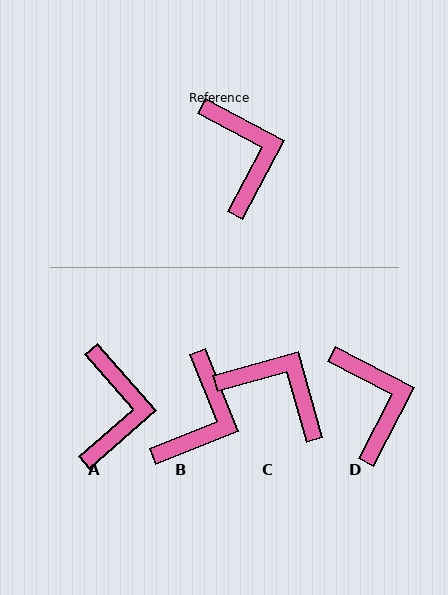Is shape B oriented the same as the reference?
No, it is off by about 40 degrees.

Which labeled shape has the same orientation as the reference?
D.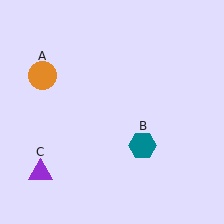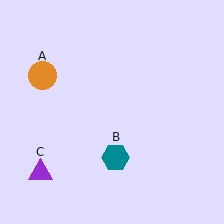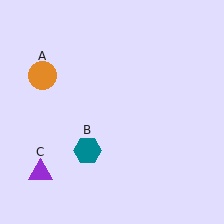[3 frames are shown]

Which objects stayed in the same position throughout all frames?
Orange circle (object A) and purple triangle (object C) remained stationary.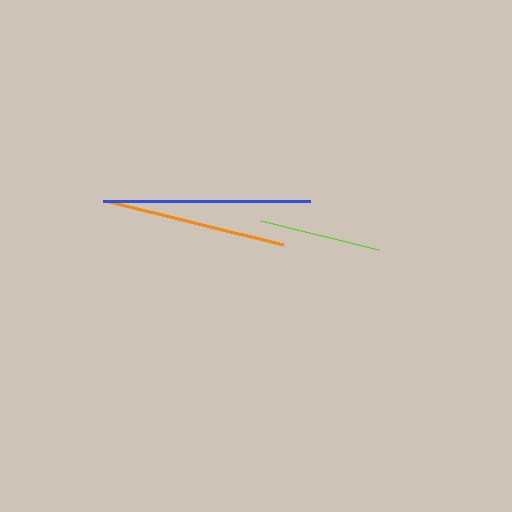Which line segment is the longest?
The blue line is the longest at approximately 206 pixels.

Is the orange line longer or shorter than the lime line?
The orange line is longer than the lime line.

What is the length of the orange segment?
The orange segment is approximately 179 pixels long.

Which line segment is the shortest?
The lime line is the shortest at approximately 120 pixels.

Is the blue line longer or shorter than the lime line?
The blue line is longer than the lime line.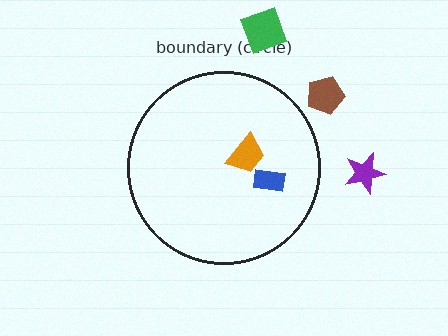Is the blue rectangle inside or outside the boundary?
Inside.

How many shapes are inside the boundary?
2 inside, 3 outside.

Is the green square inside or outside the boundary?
Outside.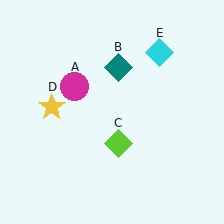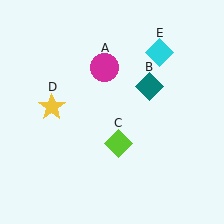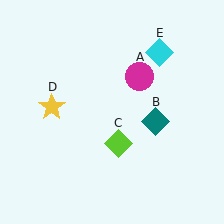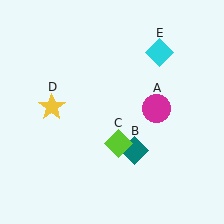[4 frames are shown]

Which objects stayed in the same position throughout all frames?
Lime diamond (object C) and yellow star (object D) and cyan diamond (object E) remained stationary.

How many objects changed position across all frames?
2 objects changed position: magenta circle (object A), teal diamond (object B).